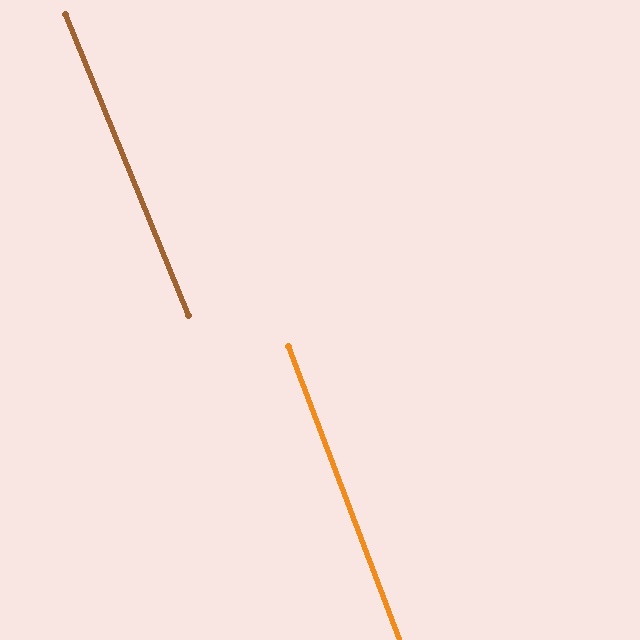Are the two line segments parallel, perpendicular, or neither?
Parallel — their directions differ by only 1.5°.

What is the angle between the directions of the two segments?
Approximately 2 degrees.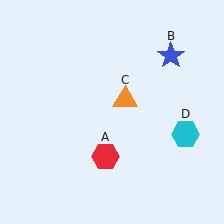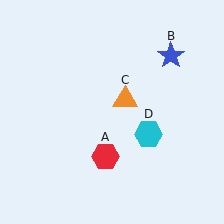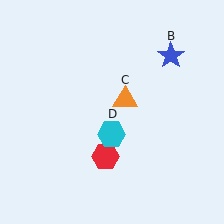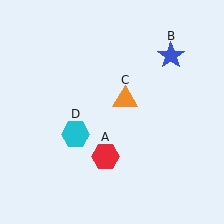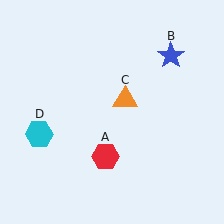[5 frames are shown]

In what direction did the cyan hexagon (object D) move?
The cyan hexagon (object D) moved left.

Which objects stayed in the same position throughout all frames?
Red hexagon (object A) and blue star (object B) and orange triangle (object C) remained stationary.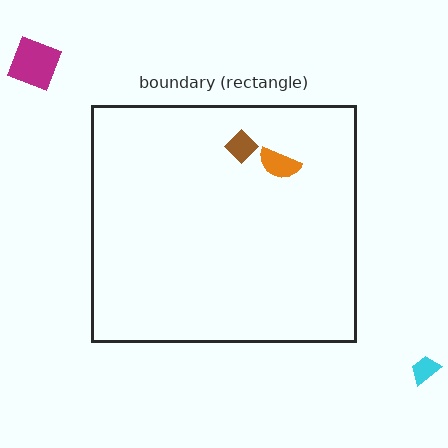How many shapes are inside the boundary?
2 inside, 2 outside.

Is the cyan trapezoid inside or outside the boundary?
Outside.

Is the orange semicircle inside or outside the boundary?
Inside.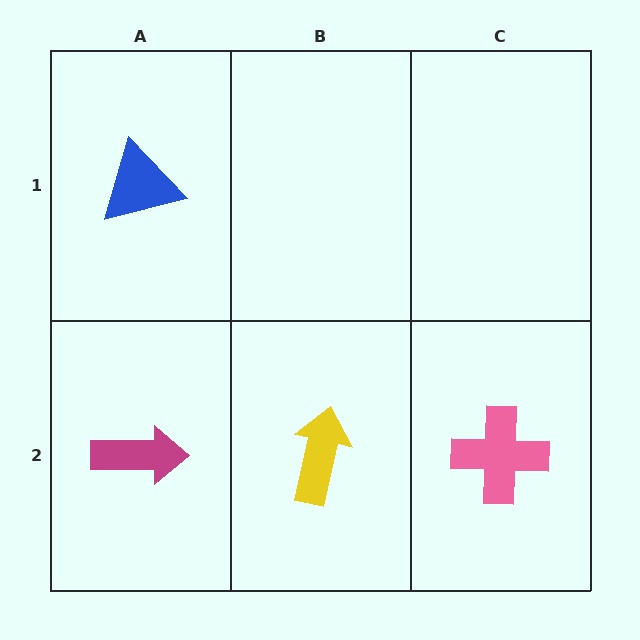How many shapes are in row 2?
3 shapes.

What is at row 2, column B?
A yellow arrow.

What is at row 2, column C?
A pink cross.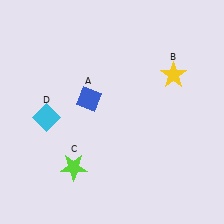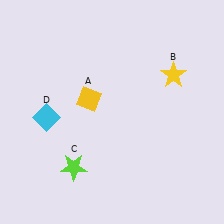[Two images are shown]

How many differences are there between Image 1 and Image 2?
There is 1 difference between the two images.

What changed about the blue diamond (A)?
In Image 1, A is blue. In Image 2, it changed to yellow.